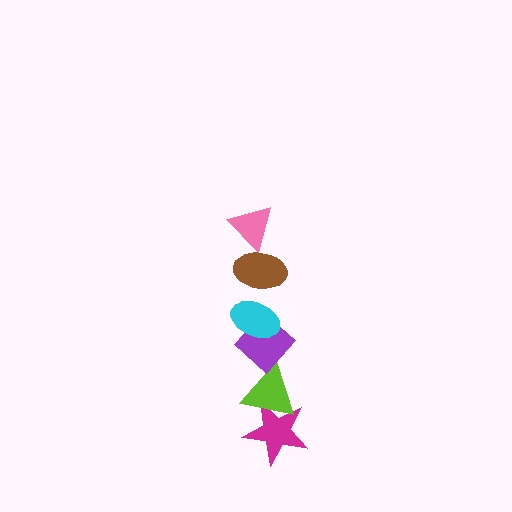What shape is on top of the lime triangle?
The purple diamond is on top of the lime triangle.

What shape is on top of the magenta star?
The lime triangle is on top of the magenta star.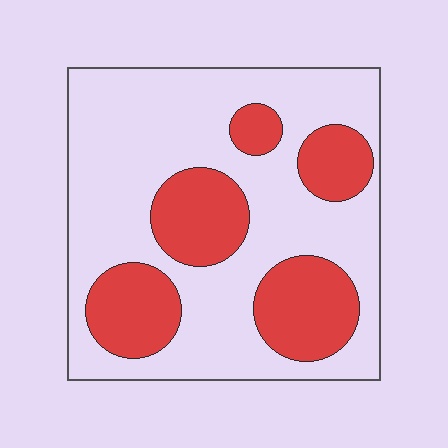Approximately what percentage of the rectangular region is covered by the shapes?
Approximately 30%.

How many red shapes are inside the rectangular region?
5.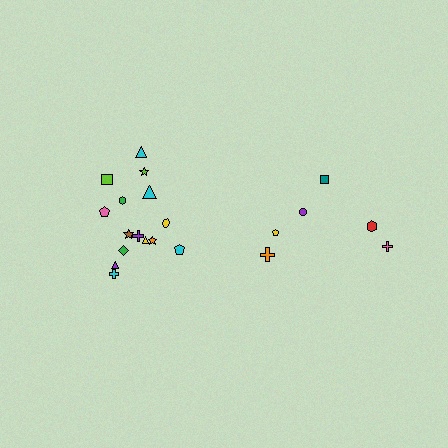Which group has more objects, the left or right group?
The left group.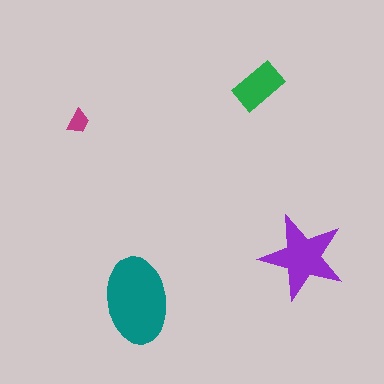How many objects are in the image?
There are 4 objects in the image.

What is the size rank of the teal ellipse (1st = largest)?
1st.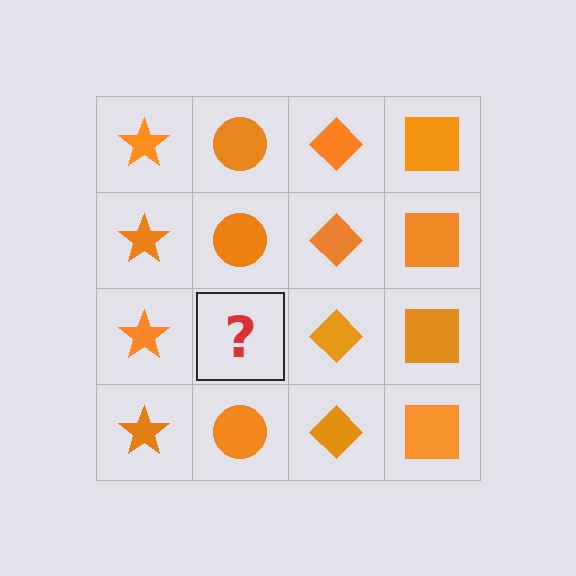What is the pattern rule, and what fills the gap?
The rule is that each column has a consistent shape. The gap should be filled with an orange circle.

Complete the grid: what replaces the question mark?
The question mark should be replaced with an orange circle.